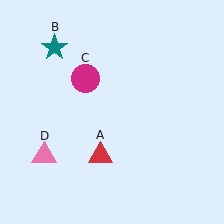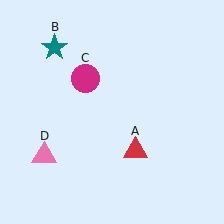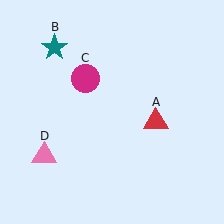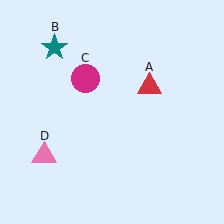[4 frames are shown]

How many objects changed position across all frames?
1 object changed position: red triangle (object A).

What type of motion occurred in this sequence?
The red triangle (object A) rotated counterclockwise around the center of the scene.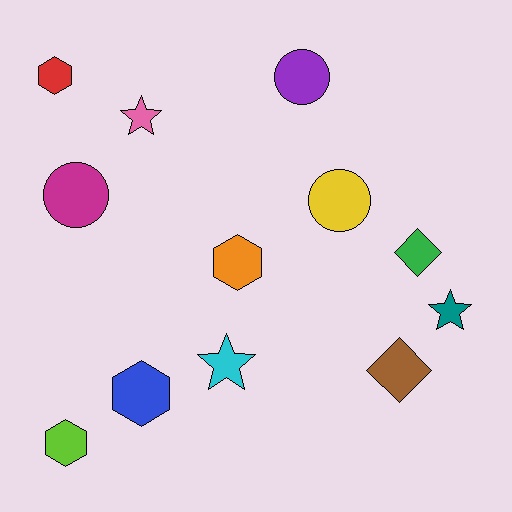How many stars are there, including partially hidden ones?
There are 3 stars.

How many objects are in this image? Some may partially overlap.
There are 12 objects.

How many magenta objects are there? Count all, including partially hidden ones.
There is 1 magenta object.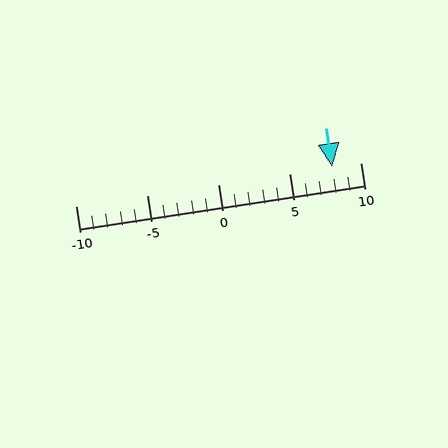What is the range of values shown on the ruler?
The ruler shows values from -10 to 10.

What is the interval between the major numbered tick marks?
The major tick marks are spaced 5 units apart.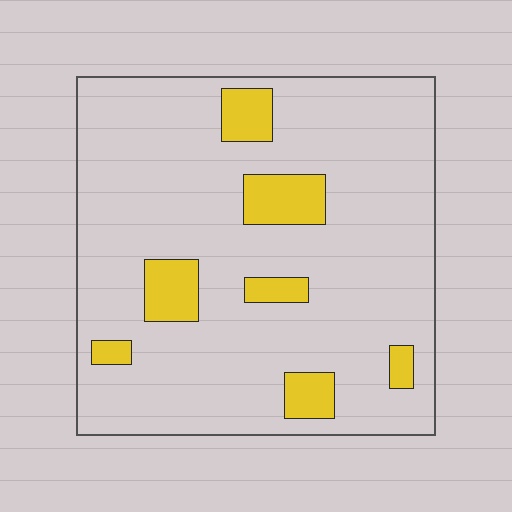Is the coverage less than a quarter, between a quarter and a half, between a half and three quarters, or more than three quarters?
Less than a quarter.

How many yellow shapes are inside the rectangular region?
7.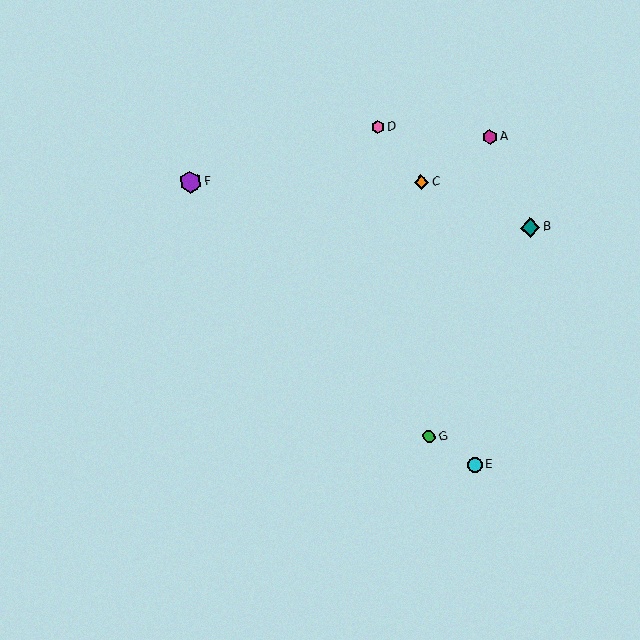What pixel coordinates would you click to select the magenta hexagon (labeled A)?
Click at (490, 137) to select the magenta hexagon A.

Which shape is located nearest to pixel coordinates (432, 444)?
The green circle (labeled G) at (429, 437) is nearest to that location.